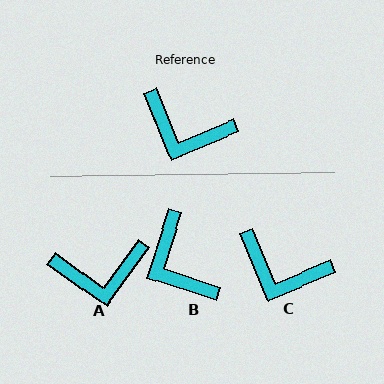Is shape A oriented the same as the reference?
No, it is off by about 31 degrees.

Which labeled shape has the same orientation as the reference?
C.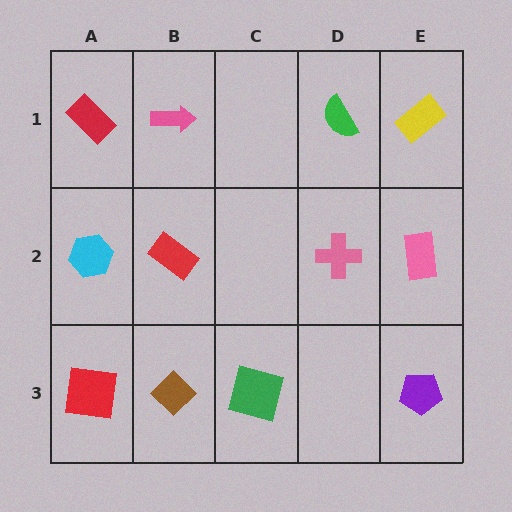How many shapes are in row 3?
4 shapes.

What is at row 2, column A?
A cyan hexagon.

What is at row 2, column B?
A red rectangle.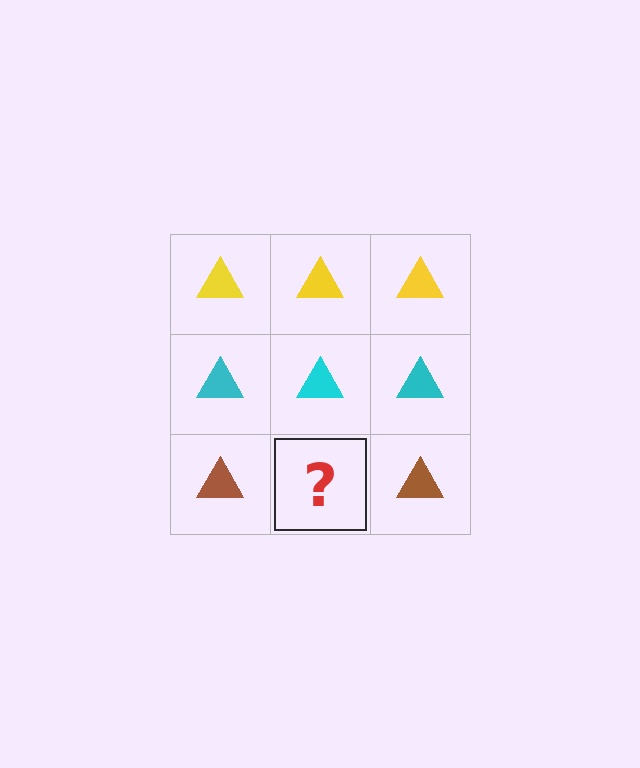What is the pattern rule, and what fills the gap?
The rule is that each row has a consistent color. The gap should be filled with a brown triangle.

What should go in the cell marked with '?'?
The missing cell should contain a brown triangle.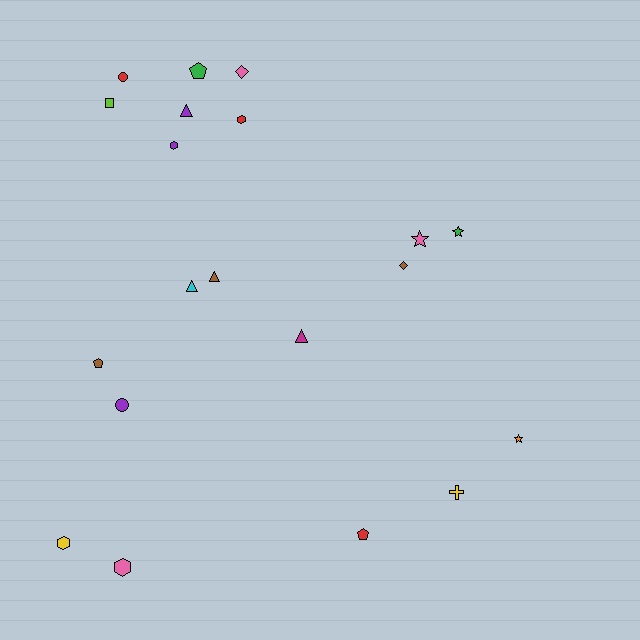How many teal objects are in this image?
There are no teal objects.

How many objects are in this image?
There are 20 objects.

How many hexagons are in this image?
There are 4 hexagons.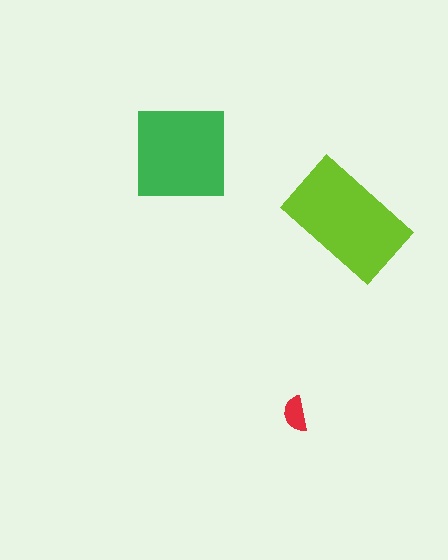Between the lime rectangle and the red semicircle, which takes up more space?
The lime rectangle.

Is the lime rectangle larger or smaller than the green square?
Larger.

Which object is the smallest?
The red semicircle.